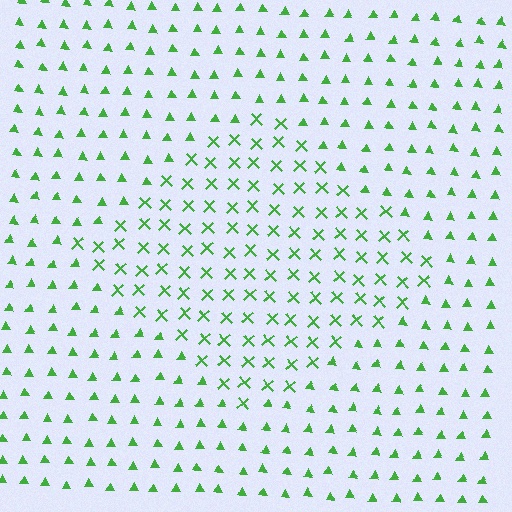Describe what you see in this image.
The image is filled with small green elements arranged in a uniform grid. A diamond-shaped region contains X marks, while the surrounding area contains triangles. The boundary is defined purely by the change in element shape.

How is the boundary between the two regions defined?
The boundary is defined by a change in element shape: X marks inside vs. triangles outside. All elements share the same color and spacing.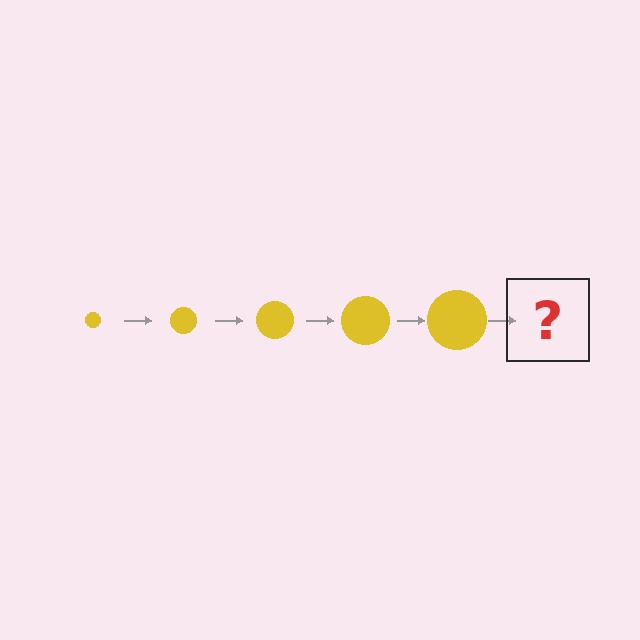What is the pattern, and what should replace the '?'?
The pattern is that the circle gets progressively larger each step. The '?' should be a yellow circle, larger than the previous one.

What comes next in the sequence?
The next element should be a yellow circle, larger than the previous one.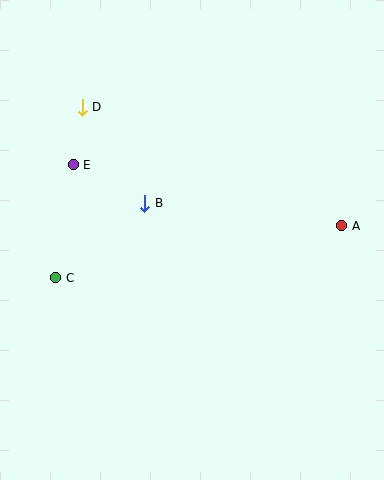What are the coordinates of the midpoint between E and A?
The midpoint between E and A is at (208, 195).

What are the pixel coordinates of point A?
Point A is at (342, 226).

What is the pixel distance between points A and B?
The distance between A and B is 198 pixels.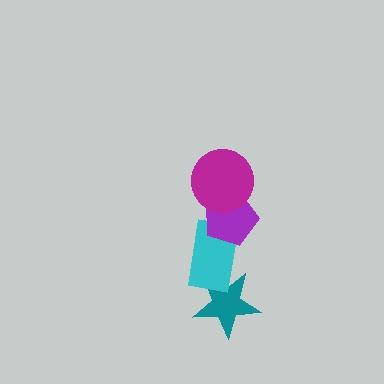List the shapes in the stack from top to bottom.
From top to bottom: the magenta circle, the purple pentagon, the cyan rectangle, the teal star.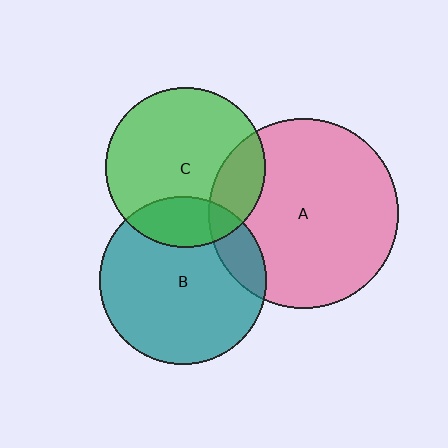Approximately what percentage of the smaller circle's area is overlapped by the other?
Approximately 20%.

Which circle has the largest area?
Circle A (pink).